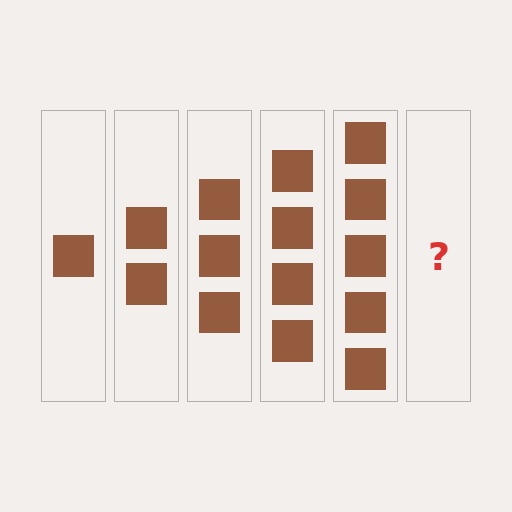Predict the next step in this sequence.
The next step is 6 squares.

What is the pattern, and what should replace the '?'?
The pattern is that each step adds one more square. The '?' should be 6 squares.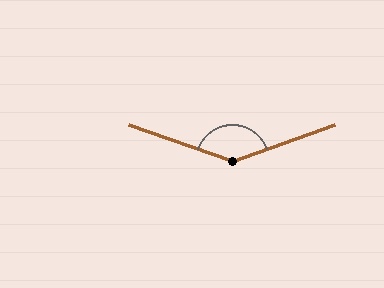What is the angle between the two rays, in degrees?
Approximately 142 degrees.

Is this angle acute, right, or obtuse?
It is obtuse.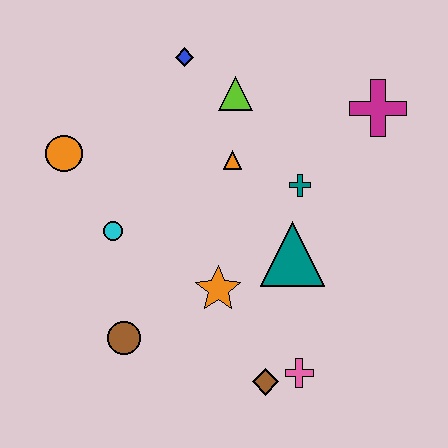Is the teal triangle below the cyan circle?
Yes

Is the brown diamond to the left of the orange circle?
No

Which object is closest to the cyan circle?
The orange circle is closest to the cyan circle.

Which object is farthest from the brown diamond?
The blue diamond is farthest from the brown diamond.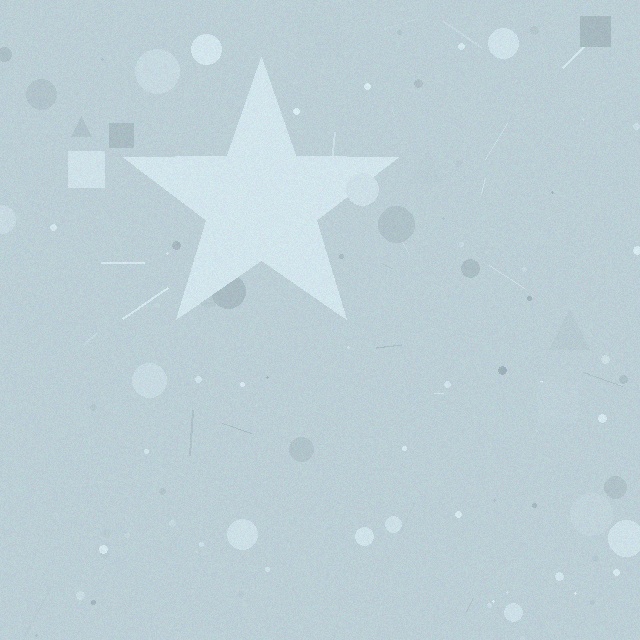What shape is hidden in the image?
A star is hidden in the image.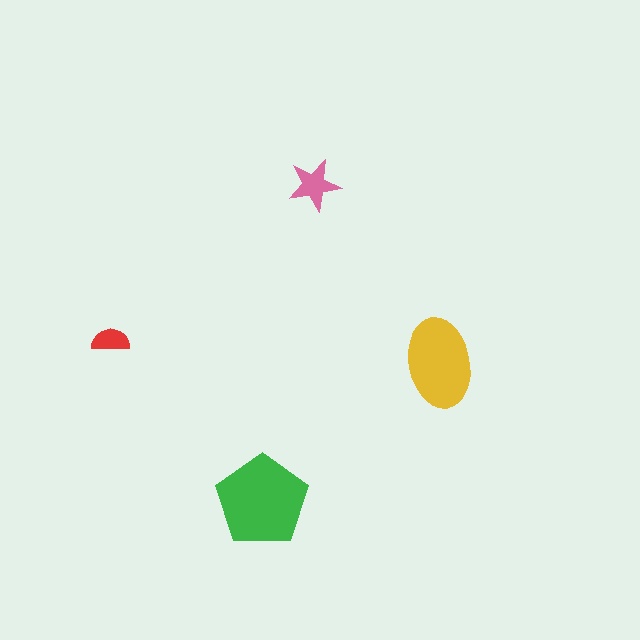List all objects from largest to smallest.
The green pentagon, the yellow ellipse, the pink star, the red semicircle.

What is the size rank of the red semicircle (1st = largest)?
4th.